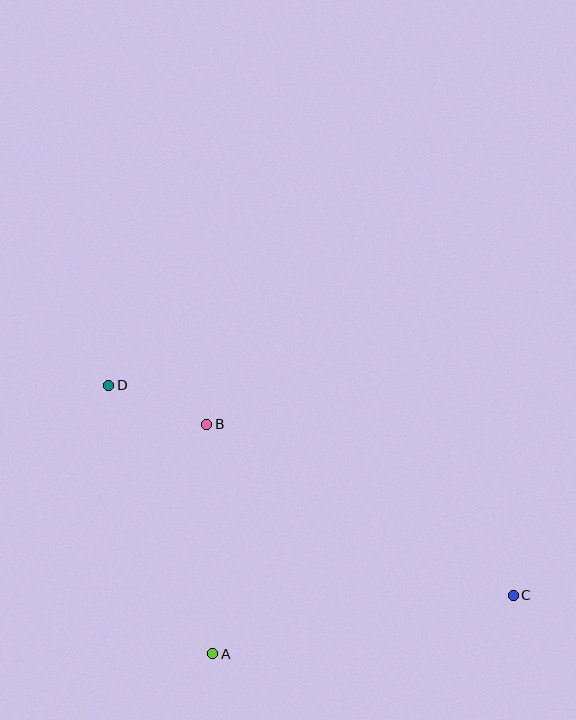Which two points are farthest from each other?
Points C and D are farthest from each other.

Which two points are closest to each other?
Points B and D are closest to each other.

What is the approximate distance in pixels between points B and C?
The distance between B and C is approximately 351 pixels.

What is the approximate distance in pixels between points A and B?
The distance between A and B is approximately 229 pixels.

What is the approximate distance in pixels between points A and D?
The distance between A and D is approximately 288 pixels.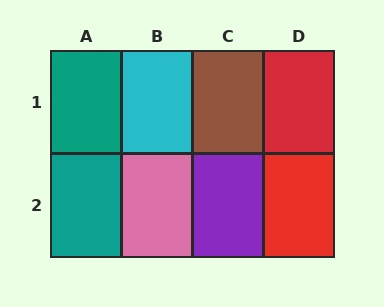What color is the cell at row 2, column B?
Pink.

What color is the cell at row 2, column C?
Purple.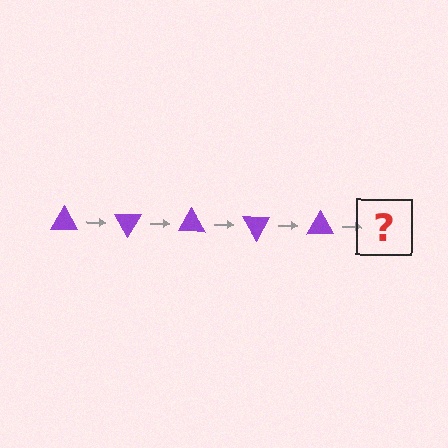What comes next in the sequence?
The next element should be a purple triangle rotated 300 degrees.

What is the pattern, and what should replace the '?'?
The pattern is that the triangle rotates 60 degrees each step. The '?' should be a purple triangle rotated 300 degrees.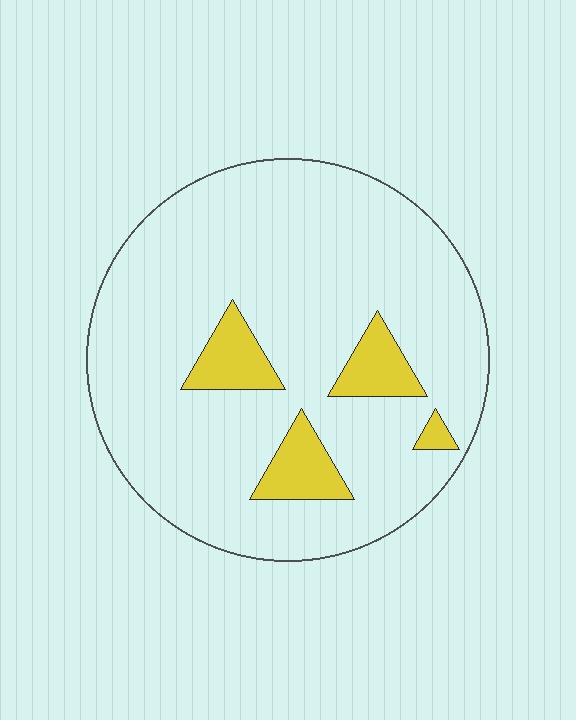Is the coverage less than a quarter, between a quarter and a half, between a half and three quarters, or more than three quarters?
Less than a quarter.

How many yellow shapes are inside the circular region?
4.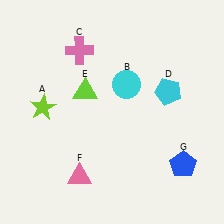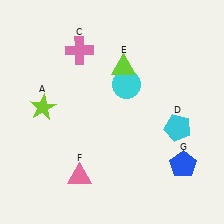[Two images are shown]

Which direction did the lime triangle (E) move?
The lime triangle (E) moved right.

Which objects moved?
The objects that moved are: the cyan pentagon (D), the lime triangle (E).